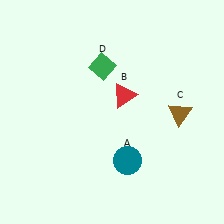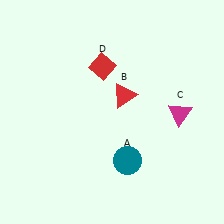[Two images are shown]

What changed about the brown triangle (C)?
In Image 1, C is brown. In Image 2, it changed to magenta.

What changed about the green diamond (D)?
In Image 1, D is green. In Image 2, it changed to red.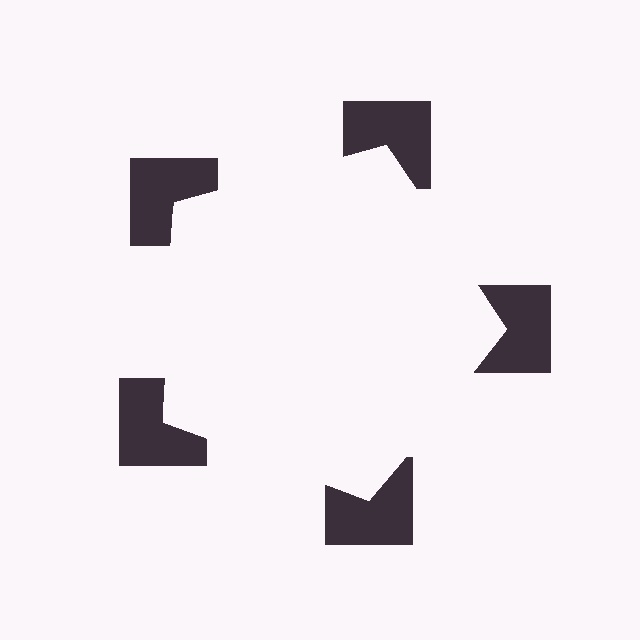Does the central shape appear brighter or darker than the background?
It typically appears slightly brighter than the background, even though no actual brightness change is drawn.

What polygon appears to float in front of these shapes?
An illusory pentagon — its edges are inferred from the aligned wedge cuts in the notched squares, not physically drawn.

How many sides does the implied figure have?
5 sides.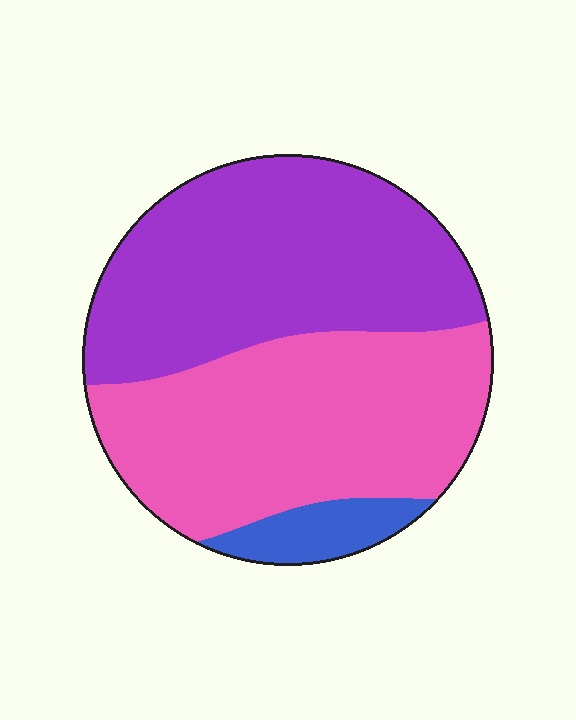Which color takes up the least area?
Blue, at roughly 5%.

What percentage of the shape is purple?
Purple takes up between a quarter and a half of the shape.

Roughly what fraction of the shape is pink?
Pink covers about 45% of the shape.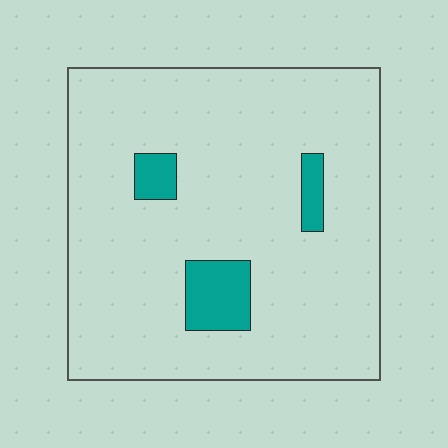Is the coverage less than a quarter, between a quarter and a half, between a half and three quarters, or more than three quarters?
Less than a quarter.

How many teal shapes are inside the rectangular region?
3.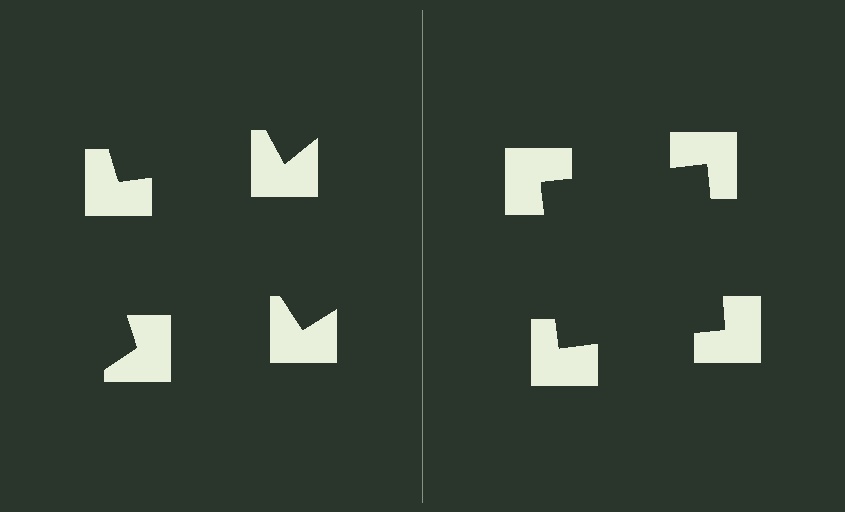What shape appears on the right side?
An illusory square.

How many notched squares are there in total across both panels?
8 — 4 on each side.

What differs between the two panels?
The notched squares are positioned identically on both sides; only the wedge orientations differ. On the right they align to a square; on the left they are misaligned.